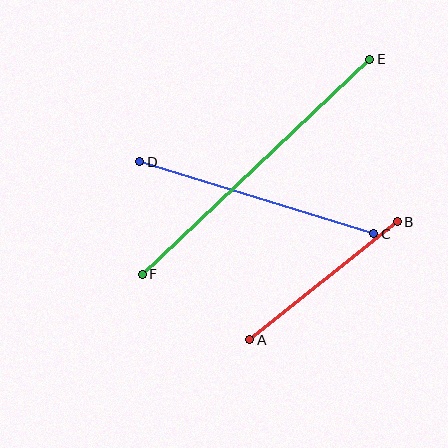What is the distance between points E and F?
The distance is approximately 313 pixels.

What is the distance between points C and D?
The distance is approximately 245 pixels.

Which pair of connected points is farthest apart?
Points E and F are farthest apart.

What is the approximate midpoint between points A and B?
The midpoint is at approximately (323, 281) pixels.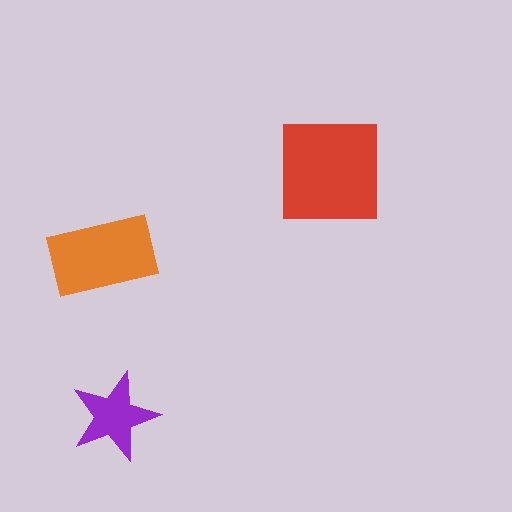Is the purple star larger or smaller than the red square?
Smaller.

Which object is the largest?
The red square.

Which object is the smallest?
The purple star.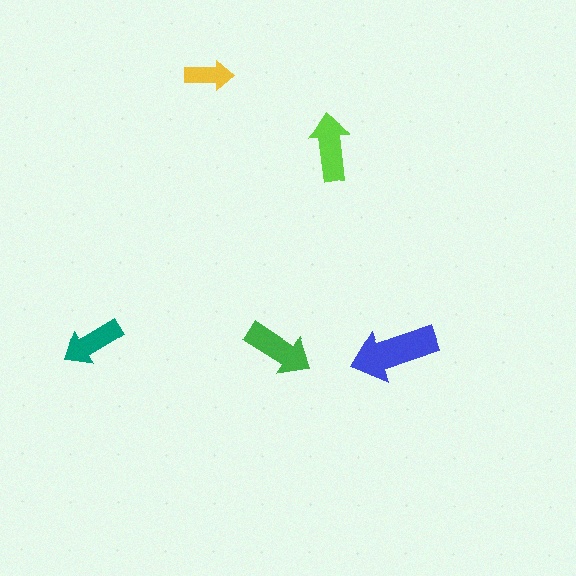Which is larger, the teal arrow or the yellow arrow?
The teal one.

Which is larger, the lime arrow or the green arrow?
The green one.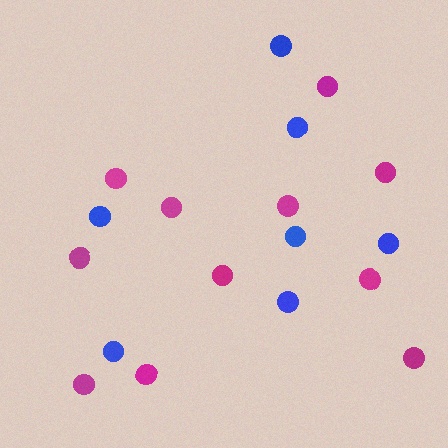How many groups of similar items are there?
There are 2 groups: one group of magenta circles (11) and one group of blue circles (7).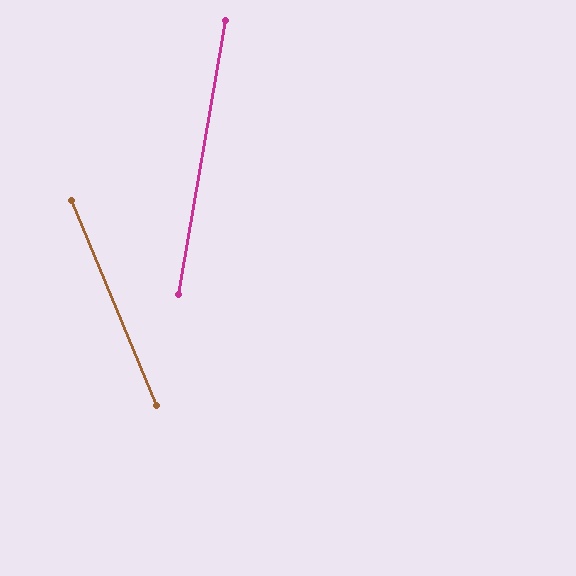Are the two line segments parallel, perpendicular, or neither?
Neither parallel nor perpendicular — they differ by about 32°.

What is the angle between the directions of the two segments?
Approximately 32 degrees.